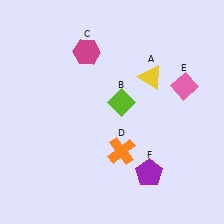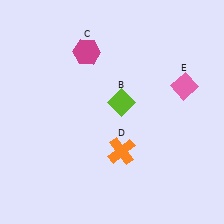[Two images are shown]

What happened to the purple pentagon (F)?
The purple pentagon (F) was removed in Image 2. It was in the bottom-right area of Image 1.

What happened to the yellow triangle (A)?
The yellow triangle (A) was removed in Image 2. It was in the top-right area of Image 1.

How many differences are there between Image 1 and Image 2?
There are 2 differences between the two images.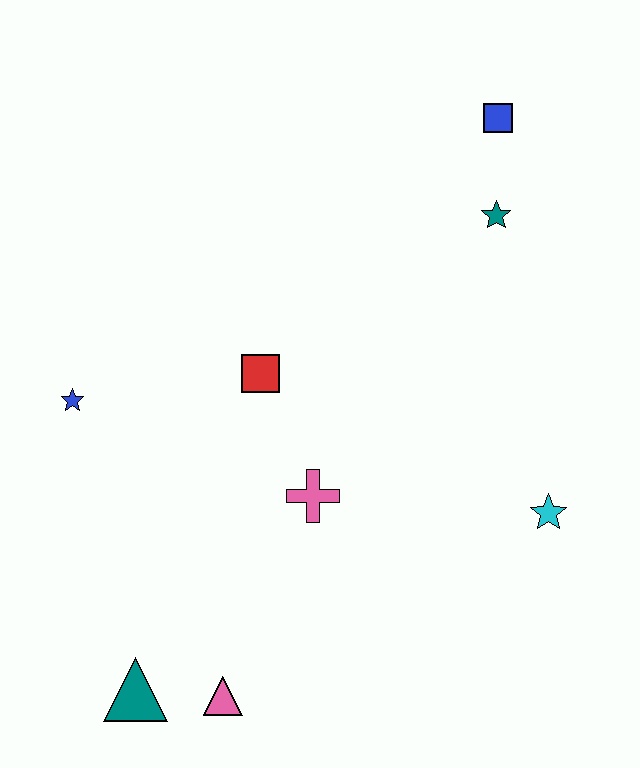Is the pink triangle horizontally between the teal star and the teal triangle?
Yes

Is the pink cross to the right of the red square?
Yes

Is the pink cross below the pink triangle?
No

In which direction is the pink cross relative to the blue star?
The pink cross is to the right of the blue star.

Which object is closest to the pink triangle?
The teal triangle is closest to the pink triangle.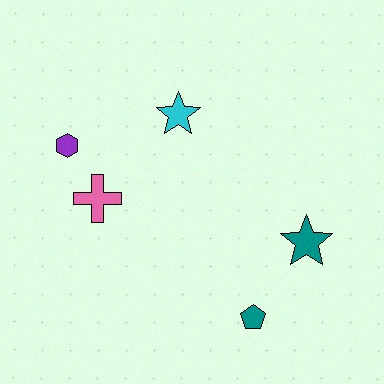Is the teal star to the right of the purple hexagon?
Yes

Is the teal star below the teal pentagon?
No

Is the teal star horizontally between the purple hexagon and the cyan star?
No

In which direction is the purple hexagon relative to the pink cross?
The purple hexagon is above the pink cross.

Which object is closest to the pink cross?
The purple hexagon is closest to the pink cross.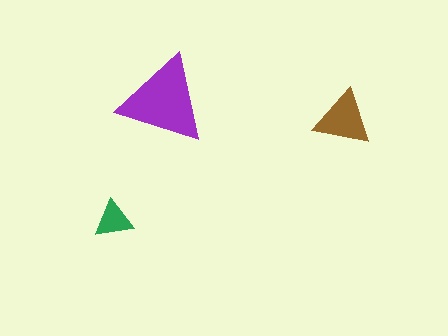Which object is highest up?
The purple triangle is topmost.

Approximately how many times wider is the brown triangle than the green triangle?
About 1.5 times wider.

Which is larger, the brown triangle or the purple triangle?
The purple one.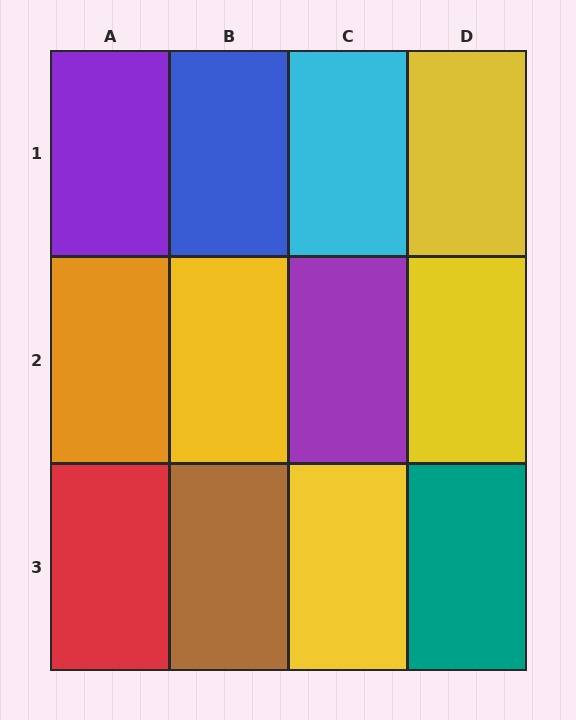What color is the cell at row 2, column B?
Yellow.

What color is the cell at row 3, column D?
Teal.